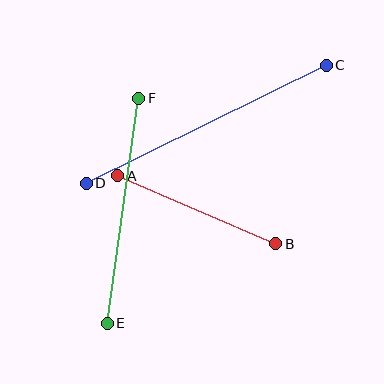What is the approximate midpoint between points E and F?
The midpoint is at approximately (123, 211) pixels.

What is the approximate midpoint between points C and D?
The midpoint is at approximately (206, 124) pixels.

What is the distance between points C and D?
The distance is approximately 268 pixels.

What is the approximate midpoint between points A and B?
The midpoint is at approximately (197, 210) pixels.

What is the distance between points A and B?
The distance is approximately 172 pixels.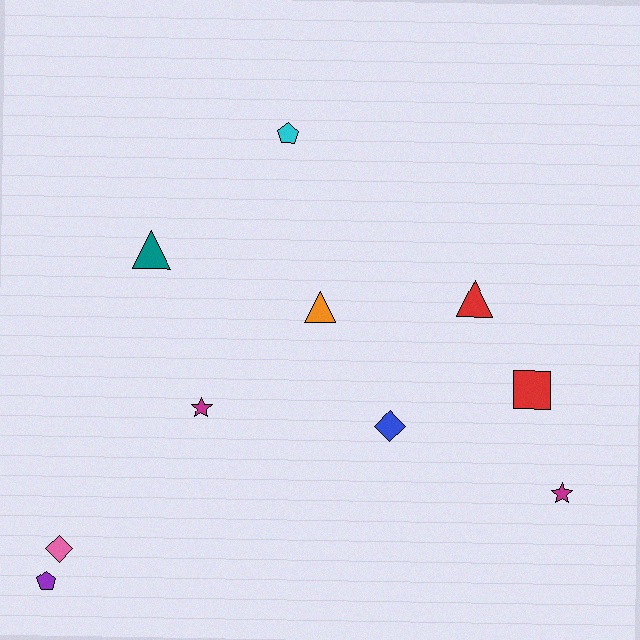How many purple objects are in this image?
There is 1 purple object.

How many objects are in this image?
There are 10 objects.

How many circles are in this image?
There are no circles.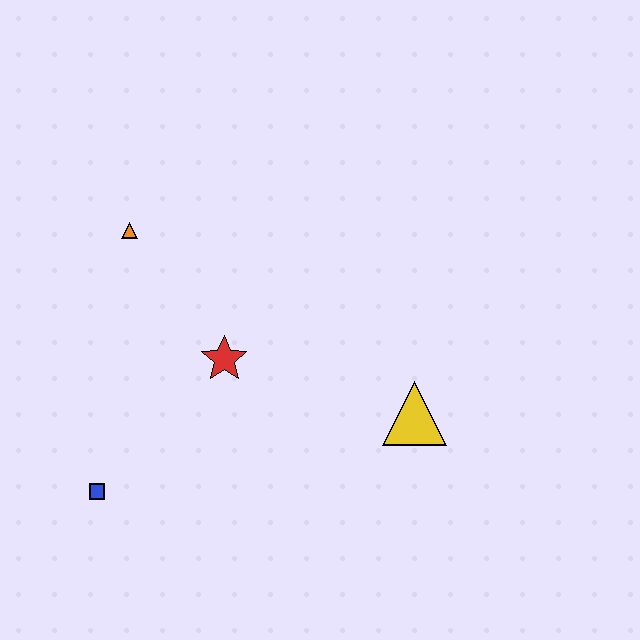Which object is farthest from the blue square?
The yellow triangle is farthest from the blue square.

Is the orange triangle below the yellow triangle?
No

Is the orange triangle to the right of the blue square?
Yes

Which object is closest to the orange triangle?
The red star is closest to the orange triangle.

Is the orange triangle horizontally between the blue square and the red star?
Yes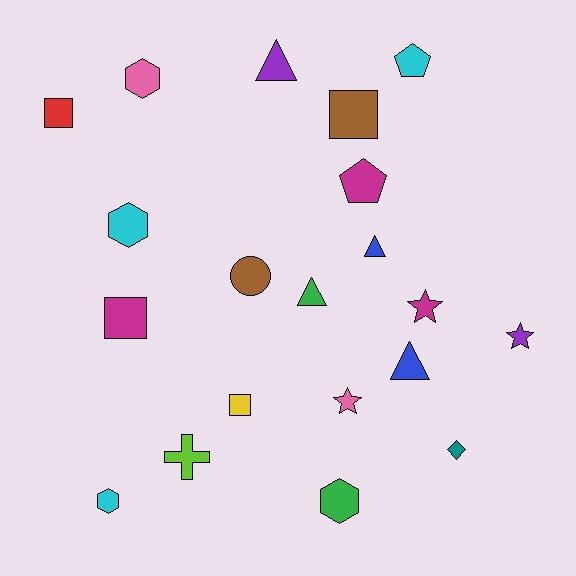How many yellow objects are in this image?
There is 1 yellow object.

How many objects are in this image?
There are 20 objects.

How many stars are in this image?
There are 3 stars.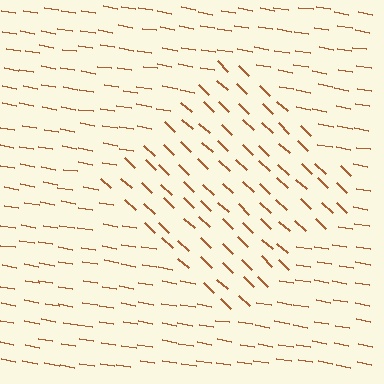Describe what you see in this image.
The image is filled with small brown line segments. A diamond region in the image has lines oriented differently from the surrounding lines, creating a visible texture boundary.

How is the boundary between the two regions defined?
The boundary is defined purely by a change in line orientation (approximately 34 degrees difference). All lines are the same color and thickness.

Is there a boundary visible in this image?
Yes, there is a texture boundary formed by a change in line orientation.